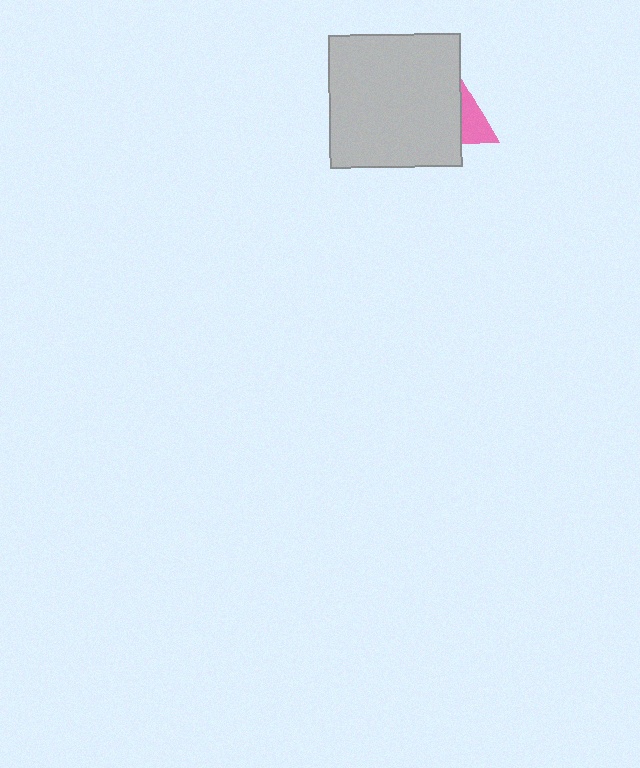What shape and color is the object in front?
The object in front is a light gray square.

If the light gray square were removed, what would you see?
You would see the complete pink triangle.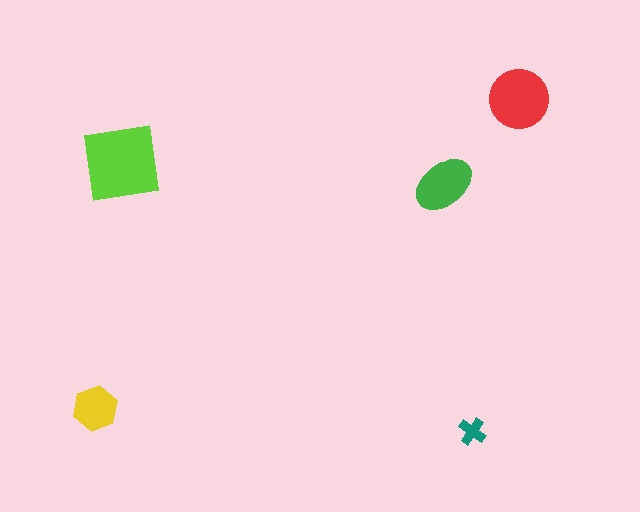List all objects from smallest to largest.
The teal cross, the yellow hexagon, the green ellipse, the red circle, the lime square.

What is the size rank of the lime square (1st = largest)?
1st.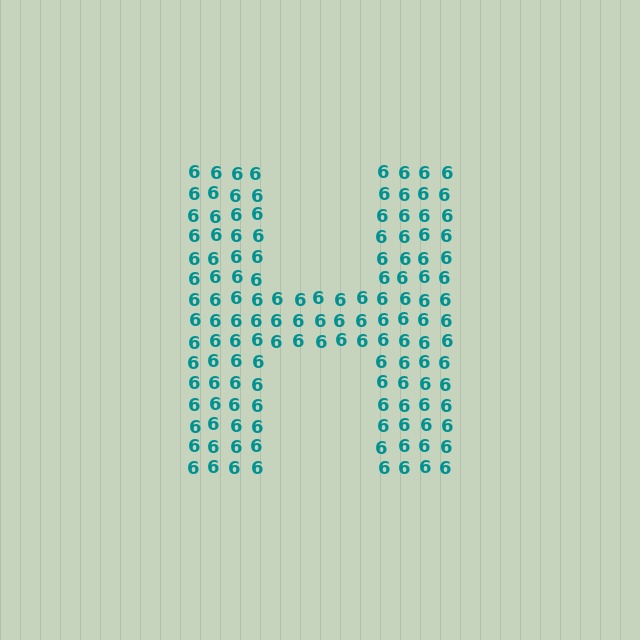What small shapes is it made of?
It is made of small digit 6's.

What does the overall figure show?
The overall figure shows the letter H.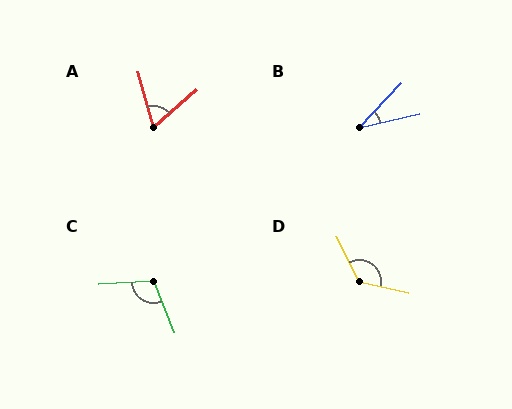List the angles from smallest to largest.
B (33°), A (64°), C (109°), D (129°).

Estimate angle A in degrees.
Approximately 64 degrees.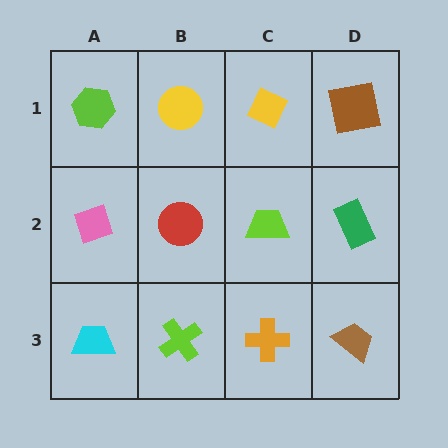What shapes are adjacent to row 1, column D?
A green rectangle (row 2, column D), a yellow diamond (row 1, column C).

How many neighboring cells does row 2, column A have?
3.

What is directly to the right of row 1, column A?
A yellow circle.